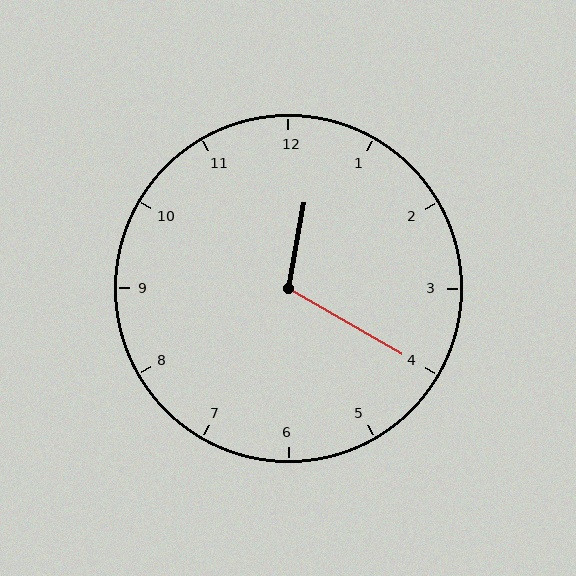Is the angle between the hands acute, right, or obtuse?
It is obtuse.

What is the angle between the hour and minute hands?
Approximately 110 degrees.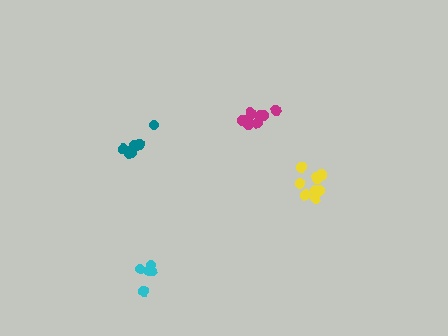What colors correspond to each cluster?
The clusters are colored: magenta, yellow, cyan, teal.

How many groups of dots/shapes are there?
There are 4 groups.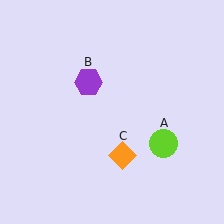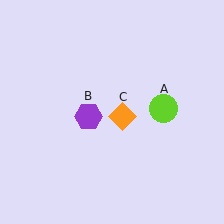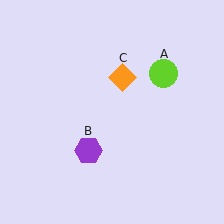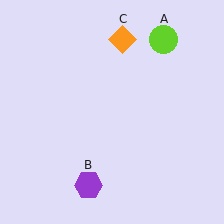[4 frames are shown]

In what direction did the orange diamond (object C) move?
The orange diamond (object C) moved up.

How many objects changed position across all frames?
3 objects changed position: lime circle (object A), purple hexagon (object B), orange diamond (object C).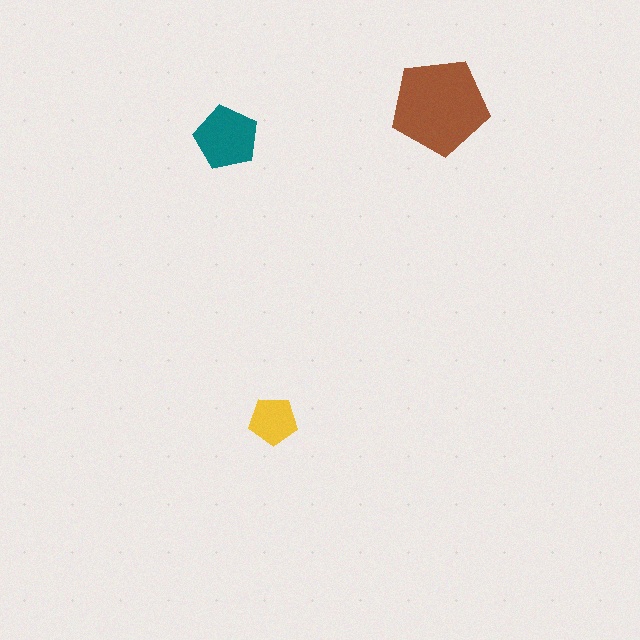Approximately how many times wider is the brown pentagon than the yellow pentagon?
About 2 times wider.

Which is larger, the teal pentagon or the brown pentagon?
The brown one.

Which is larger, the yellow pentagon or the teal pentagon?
The teal one.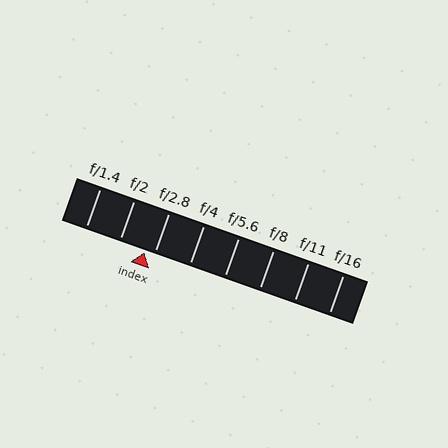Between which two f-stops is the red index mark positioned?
The index mark is between f/2 and f/2.8.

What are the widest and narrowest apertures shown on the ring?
The widest aperture shown is f/1.4 and the narrowest is f/16.